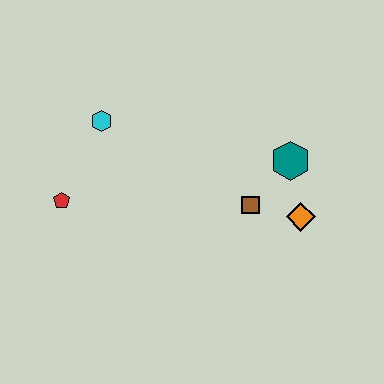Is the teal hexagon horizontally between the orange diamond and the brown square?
Yes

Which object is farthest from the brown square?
The red pentagon is farthest from the brown square.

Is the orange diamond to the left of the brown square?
No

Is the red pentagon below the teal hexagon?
Yes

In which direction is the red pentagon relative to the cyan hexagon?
The red pentagon is below the cyan hexagon.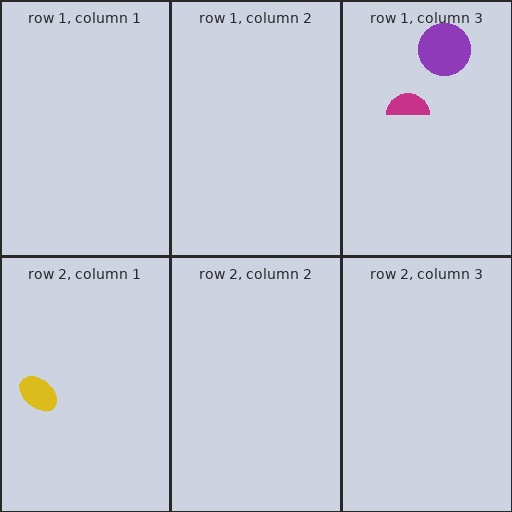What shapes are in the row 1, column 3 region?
The magenta semicircle, the purple circle.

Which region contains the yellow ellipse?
The row 2, column 1 region.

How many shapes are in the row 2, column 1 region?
1.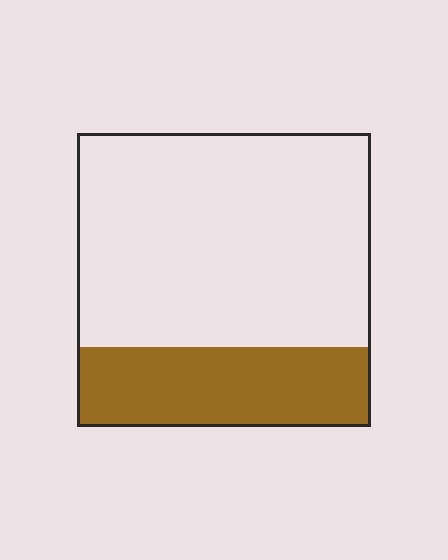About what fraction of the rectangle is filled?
About one quarter (1/4).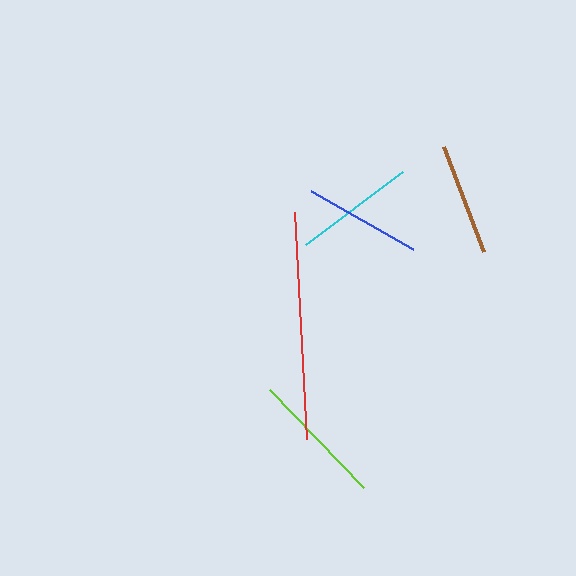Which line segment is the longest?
The red line is the longest at approximately 228 pixels.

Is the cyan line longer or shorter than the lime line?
The lime line is longer than the cyan line.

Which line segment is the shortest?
The brown line is the shortest at approximately 113 pixels.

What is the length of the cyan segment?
The cyan segment is approximately 122 pixels long.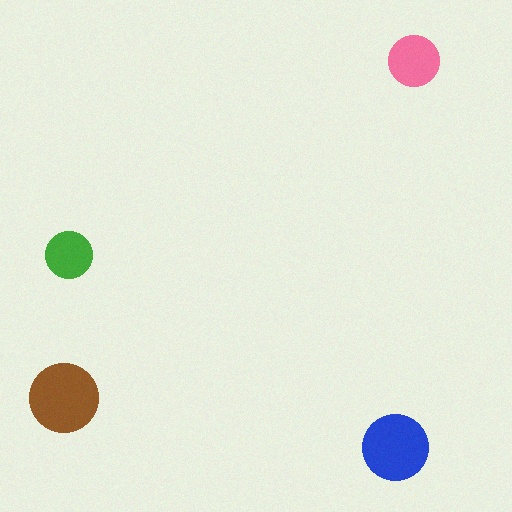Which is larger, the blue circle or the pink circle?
The blue one.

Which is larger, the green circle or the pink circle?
The pink one.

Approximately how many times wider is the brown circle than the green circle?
About 1.5 times wider.